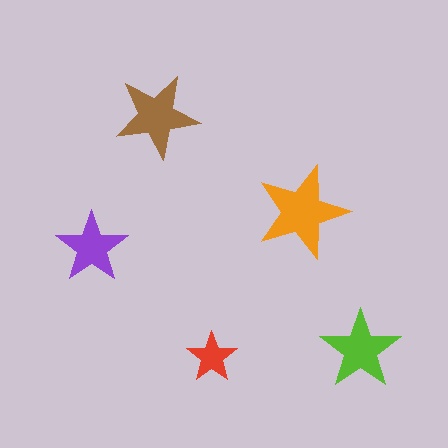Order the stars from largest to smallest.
the orange one, the brown one, the lime one, the purple one, the red one.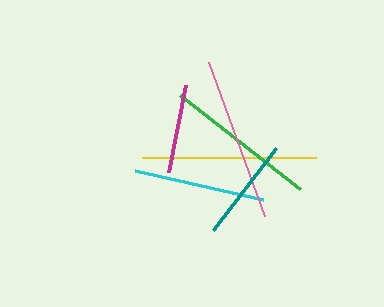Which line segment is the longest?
The yellow line is the longest at approximately 174 pixels.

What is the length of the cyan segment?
The cyan segment is approximately 131 pixels long.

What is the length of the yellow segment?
The yellow segment is approximately 174 pixels long.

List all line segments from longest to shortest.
From longest to shortest: yellow, pink, green, cyan, teal, magenta.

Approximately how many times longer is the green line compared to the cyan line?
The green line is approximately 1.2 times the length of the cyan line.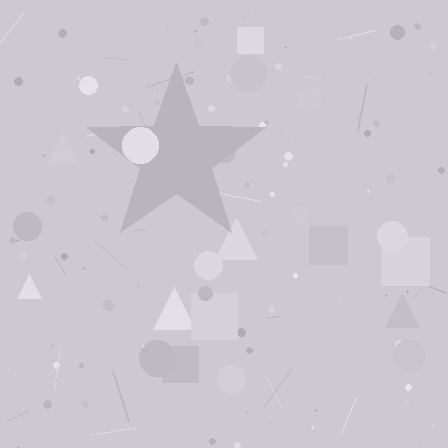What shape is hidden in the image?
A star is hidden in the image.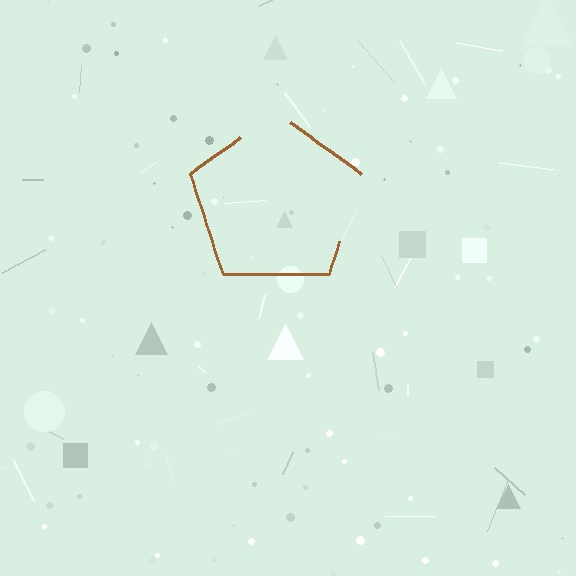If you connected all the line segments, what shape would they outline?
They would outline a pentagon.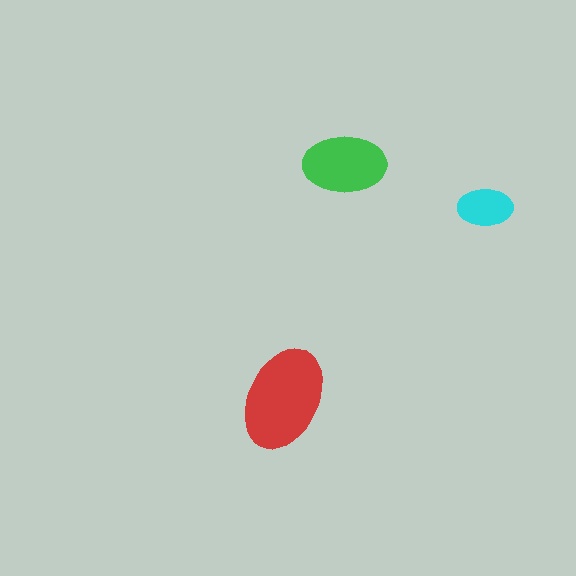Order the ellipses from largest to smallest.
the red one, the green one, the cyan one.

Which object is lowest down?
The red ellipse is bottommost.